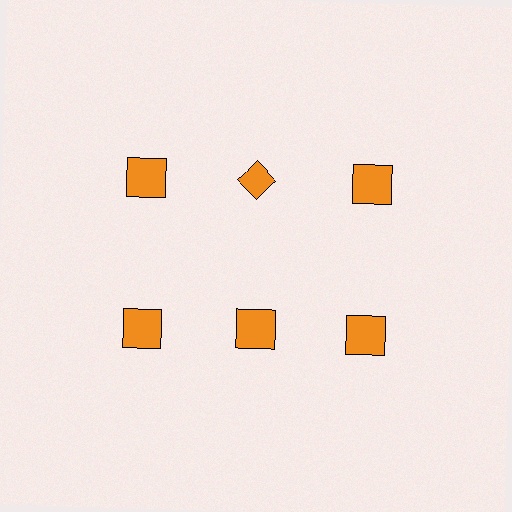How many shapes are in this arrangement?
There are 6 shapes arranged in a grid pattern.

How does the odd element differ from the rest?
It has a different shape: diamond instead of square.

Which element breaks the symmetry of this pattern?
The orange diamond in the top row, second from left column breaks the symmetry. All other shapes are orange squares.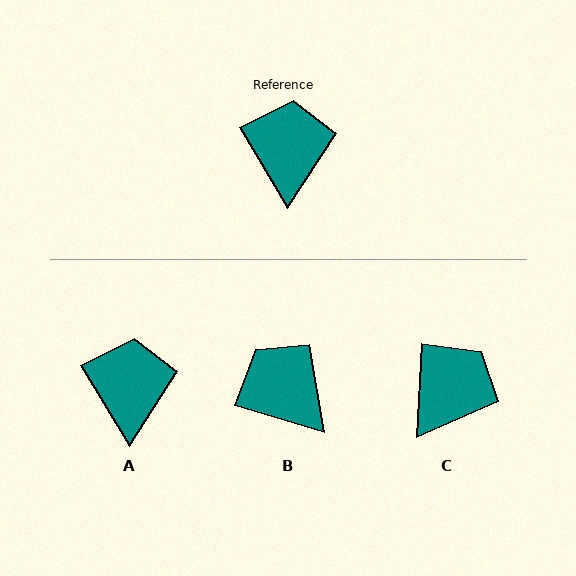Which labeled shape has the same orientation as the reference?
A.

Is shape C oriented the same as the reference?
No, it is off by about 34 degrees.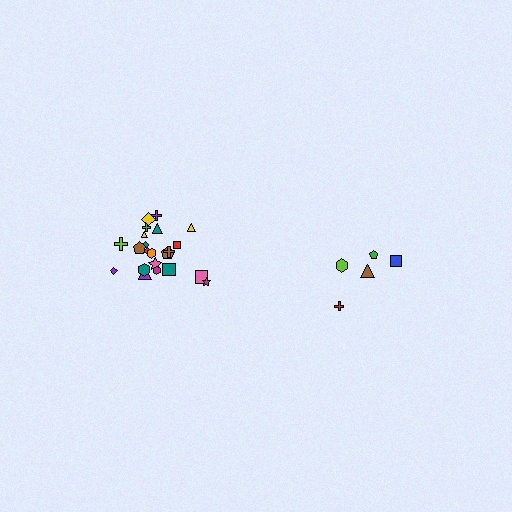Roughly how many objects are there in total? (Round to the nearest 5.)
Roughly 25 objects in total.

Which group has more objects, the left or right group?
The left group.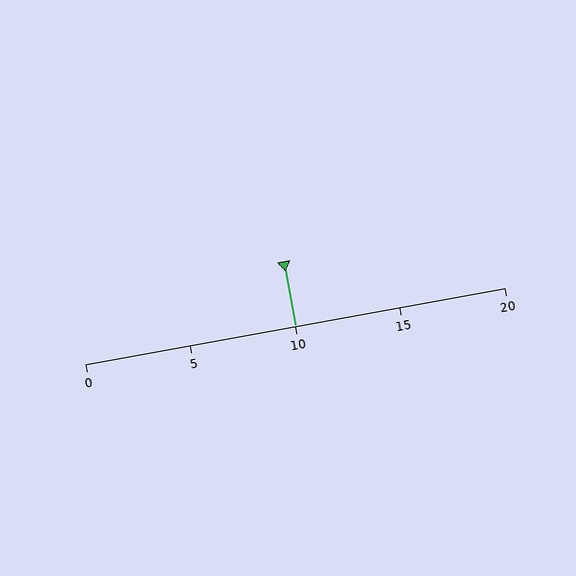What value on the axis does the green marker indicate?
The marker indicates approximately 10.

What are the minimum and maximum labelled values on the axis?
The axis runs from 0 to 20.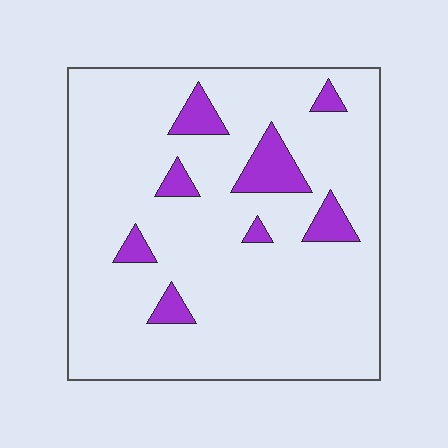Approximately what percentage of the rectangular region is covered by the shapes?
Approximately 10%.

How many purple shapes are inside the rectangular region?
8.